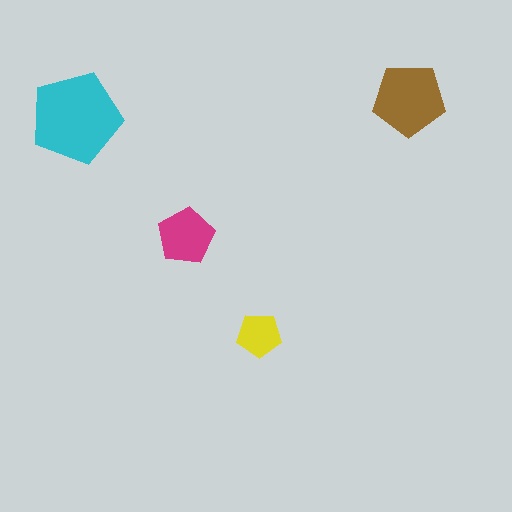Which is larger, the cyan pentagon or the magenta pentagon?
The cyan one.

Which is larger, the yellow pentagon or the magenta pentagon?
The magenta one.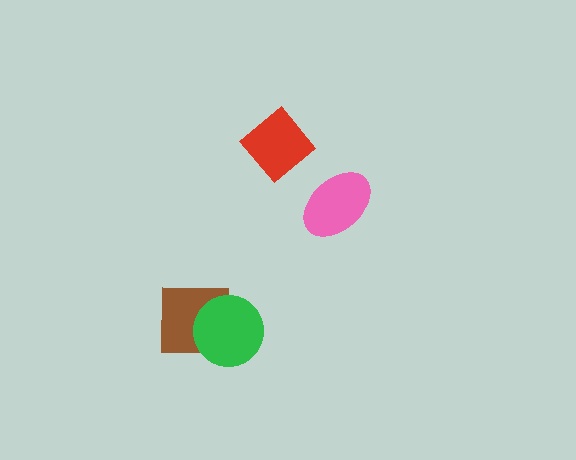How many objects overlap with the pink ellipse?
0 objects overlap with the pink ellipse.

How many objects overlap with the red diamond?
0 objects overlap with the red diamond.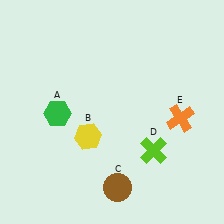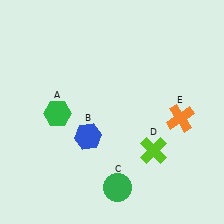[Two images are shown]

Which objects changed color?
B changed from yellow to blue. C changed from brown to green.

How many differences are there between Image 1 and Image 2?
There are 2 differences between the two images.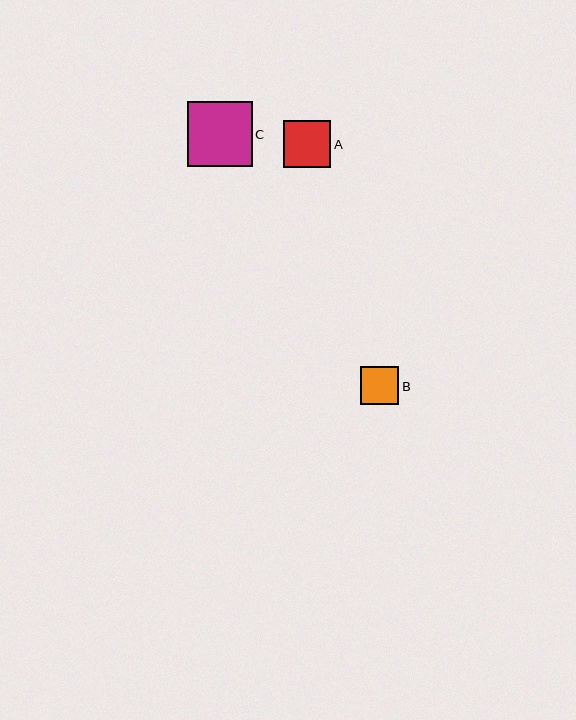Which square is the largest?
Square C is the largest with a size of approximately 65 pixels.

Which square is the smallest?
Square B is the smallest with a size of approximately 38 pixels.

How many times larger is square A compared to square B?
Square A is approximately 1.3 times the size of square B.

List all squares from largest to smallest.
From largest to smallest: C, A, B.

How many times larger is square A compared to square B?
Square A is approximately 1.3 times the size of square B.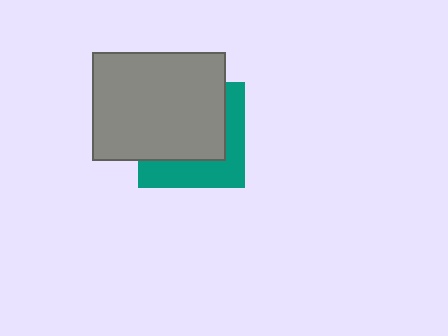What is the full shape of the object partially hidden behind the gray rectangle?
The partially hidden object is a teal square.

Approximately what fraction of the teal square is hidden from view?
Roughly 61% of the teal square is hidden behind the gray rectangle.